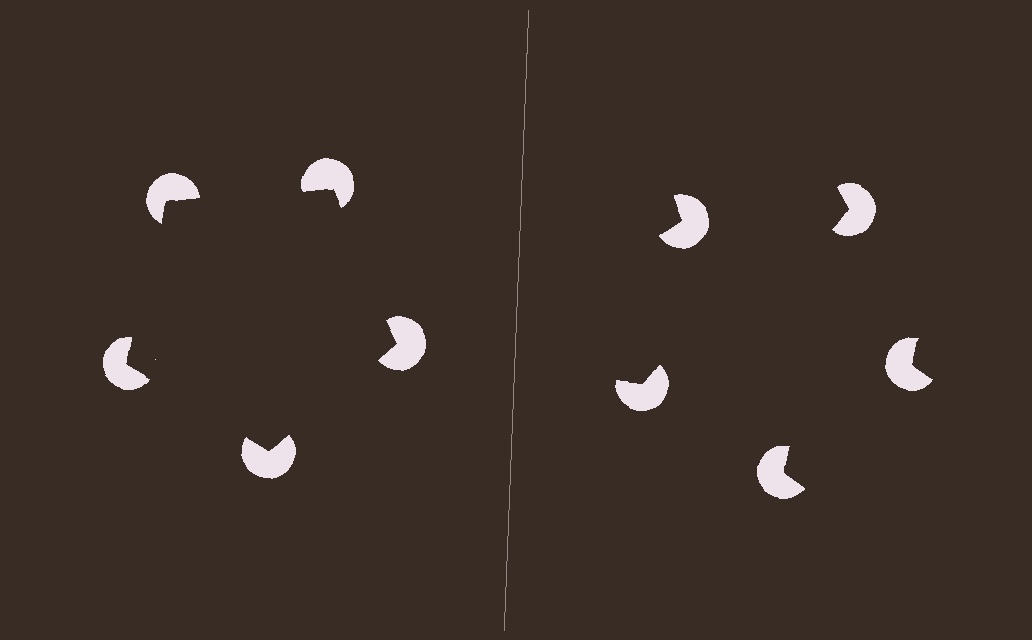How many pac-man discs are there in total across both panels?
10 — 5 on each side.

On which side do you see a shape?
An illusory pentagon appears on the left side. On the right side the wedge cuts are rotated, so no coherent shape forms.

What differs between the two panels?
The pac-man discs are positioned identically on both sides; only the wedge orientations differ. On the left they align to a pentagon; on the right they are misaligned.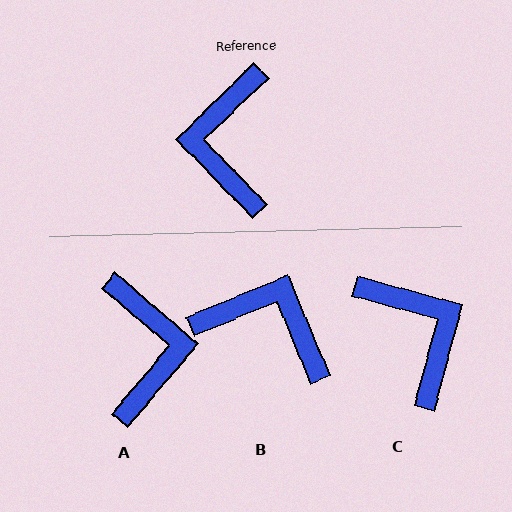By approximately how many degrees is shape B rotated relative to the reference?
Approximately 111 degrees clockwise.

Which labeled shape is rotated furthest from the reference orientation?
A, about 175 degrees away.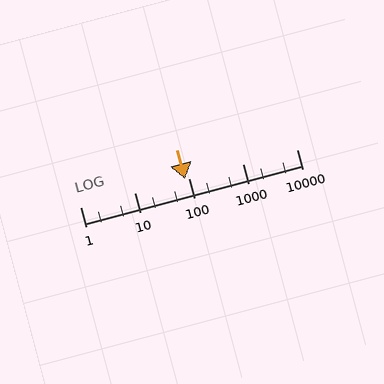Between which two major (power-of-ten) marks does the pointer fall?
The pointer is between 10 and 100.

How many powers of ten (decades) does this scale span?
The scale spans 4 decades, from 1 to 10000.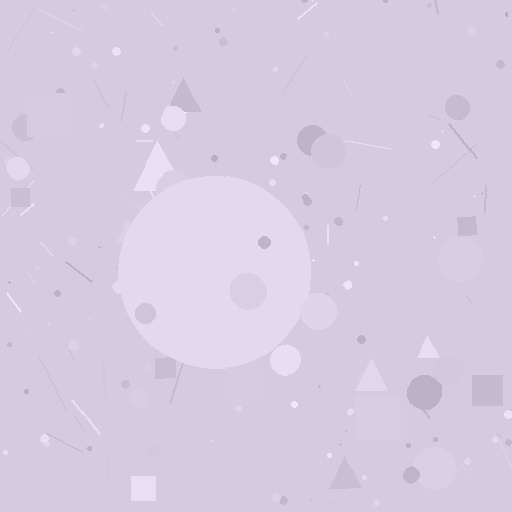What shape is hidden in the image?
A circle is hidden in the image.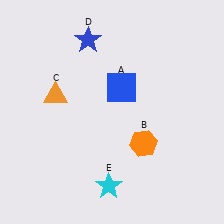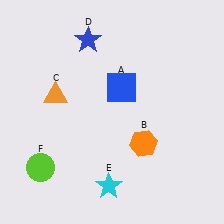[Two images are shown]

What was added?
A lime circle (F) was added in Image 2.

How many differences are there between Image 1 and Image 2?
There is 1 difference between the two images.